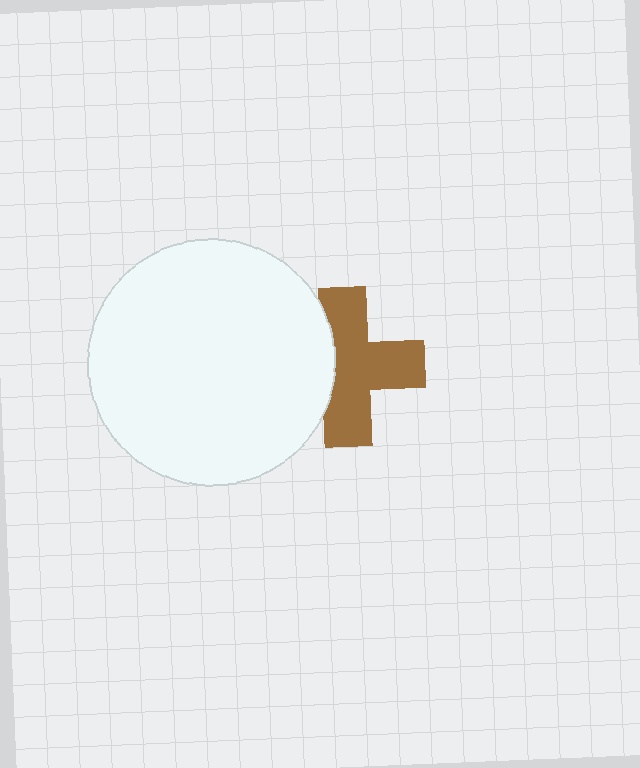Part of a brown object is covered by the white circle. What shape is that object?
It is a cross.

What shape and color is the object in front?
The object in front is a white circle.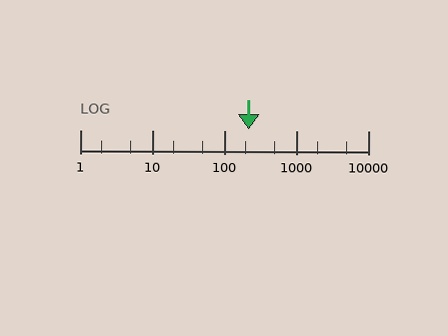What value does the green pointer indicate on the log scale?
The pointer indicates approximately 220.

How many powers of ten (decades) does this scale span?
The scale spans 4 decades, from 1 to 10000.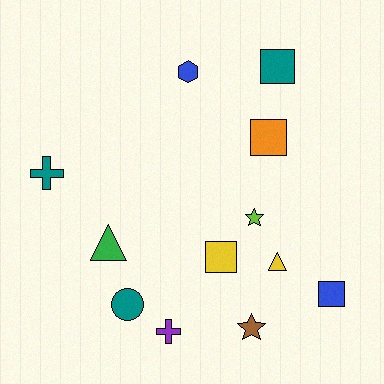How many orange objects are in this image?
There is 1 orange object.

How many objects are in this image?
There are 12 objects.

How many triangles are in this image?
There are 2 triangles.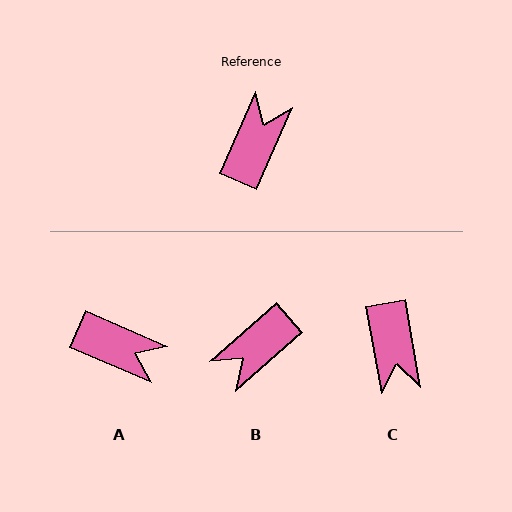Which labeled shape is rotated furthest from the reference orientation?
B, about 155 degrees away.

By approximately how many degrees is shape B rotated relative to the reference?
Approximately 155 degrees counter-clockwise.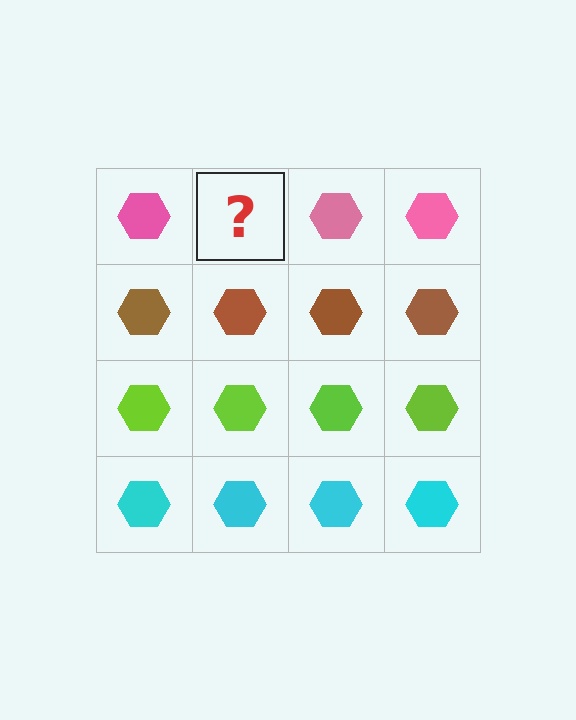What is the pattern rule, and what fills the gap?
The rule is that each row has a consistent color. The gap should be filled with a pink hexagon.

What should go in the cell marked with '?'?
The missing cell should contain a pink hexagon.